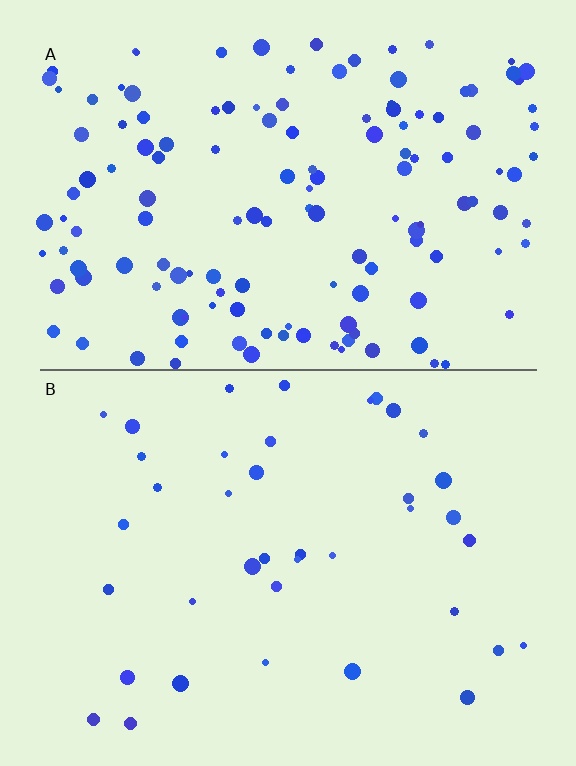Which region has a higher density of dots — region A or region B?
A (the top).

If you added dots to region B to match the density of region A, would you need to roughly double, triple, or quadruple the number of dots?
Approximately quadruple.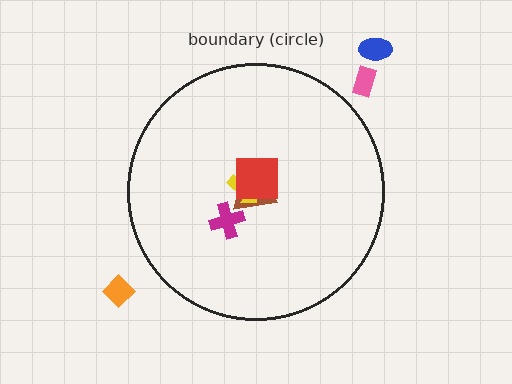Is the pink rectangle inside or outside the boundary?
Outside.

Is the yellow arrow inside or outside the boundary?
Inside.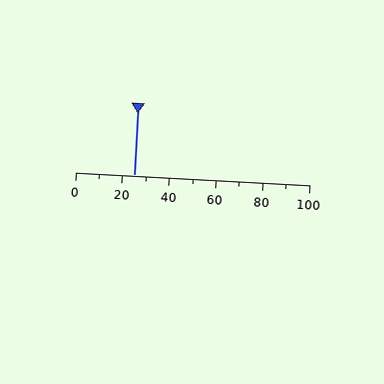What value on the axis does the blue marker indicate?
The marker indicates approximately 25.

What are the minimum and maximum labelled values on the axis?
The axis runs from 0 to 100.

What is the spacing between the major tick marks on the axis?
The major ticks are spaced 20 apart.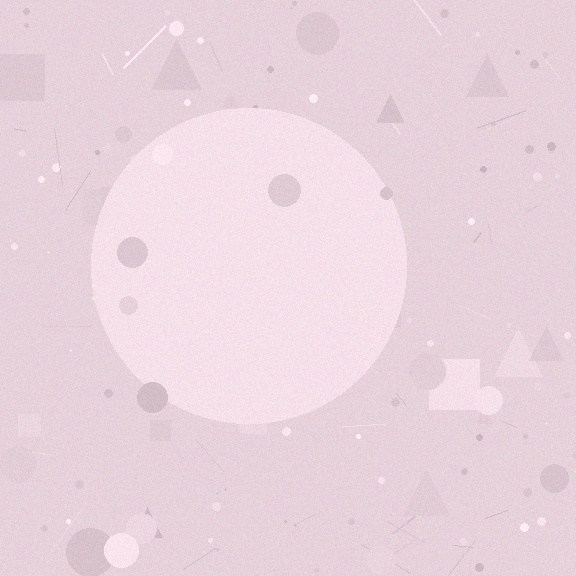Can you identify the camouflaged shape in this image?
The camouflaged shape is a circle.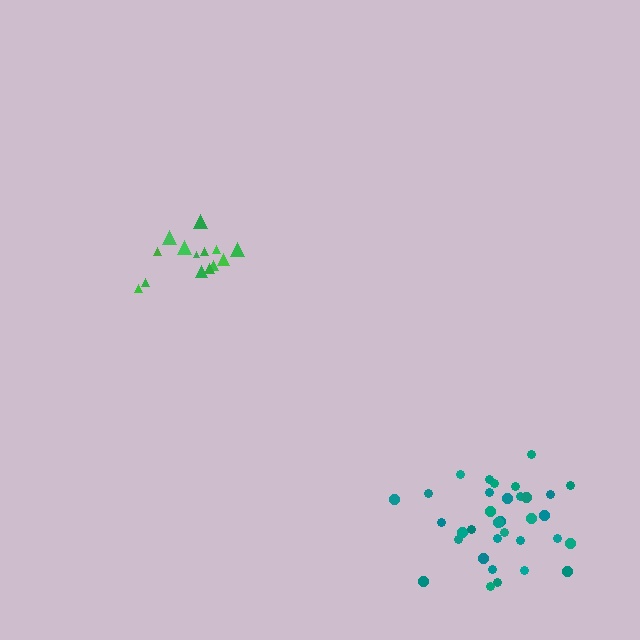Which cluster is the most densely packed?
Teal.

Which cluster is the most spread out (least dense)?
Green.